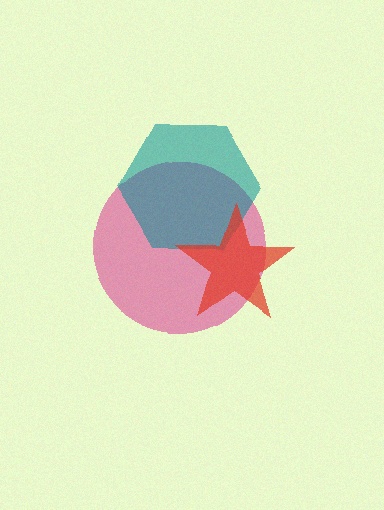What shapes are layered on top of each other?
The layered shapes are: a magenta circle, a teal hexagon, a red star.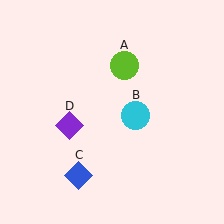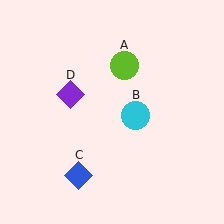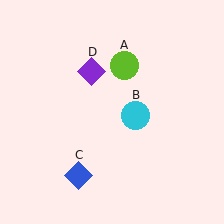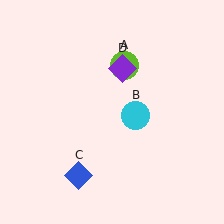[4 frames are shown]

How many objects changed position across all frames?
1 object changed position: purple diamond (object D).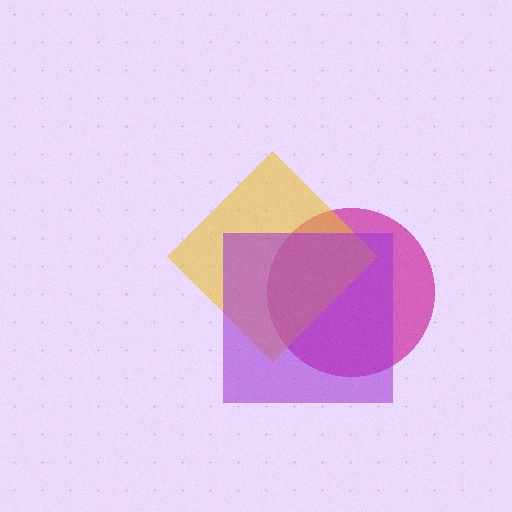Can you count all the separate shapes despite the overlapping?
Yes, there are 3 separate shapes.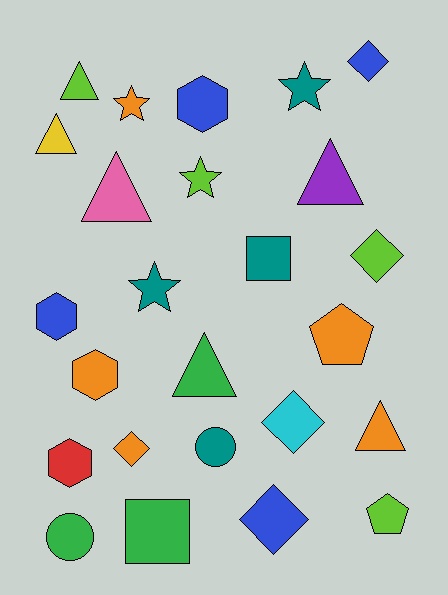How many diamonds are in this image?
There are 5 diamonds.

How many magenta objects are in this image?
There are no magenta objects.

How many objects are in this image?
There are 25 objects.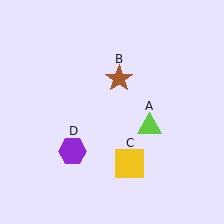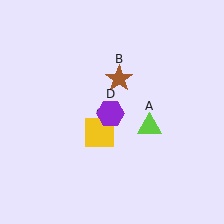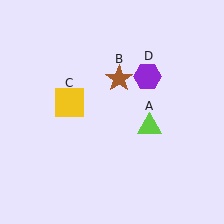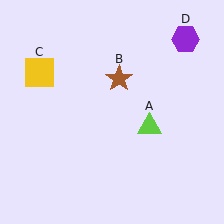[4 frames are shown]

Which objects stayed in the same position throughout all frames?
Lime triangle (object A) and brown star (object B) remained stationary.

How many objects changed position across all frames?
2 objects changed position: yellow square (object C), purple hexagon (object D).